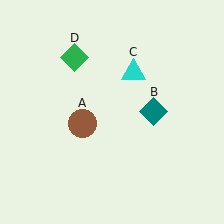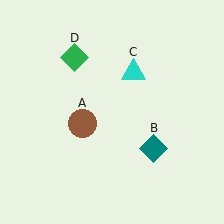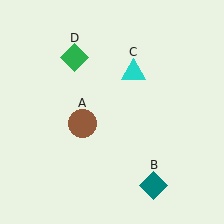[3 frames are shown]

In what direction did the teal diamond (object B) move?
The teal diamond (object B) moved down.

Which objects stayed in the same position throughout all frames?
Brown circle (object A) and cyan triangle (object C) and green diamond (object D) remained stationary.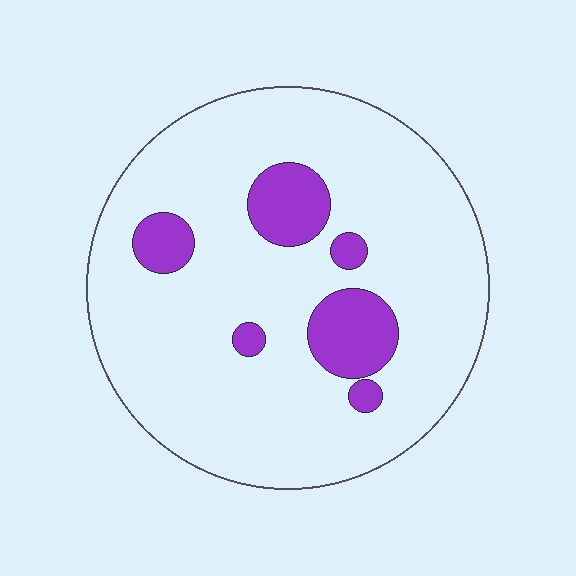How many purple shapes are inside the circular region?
6.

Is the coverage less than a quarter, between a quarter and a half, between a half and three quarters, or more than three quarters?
Less than a quarter.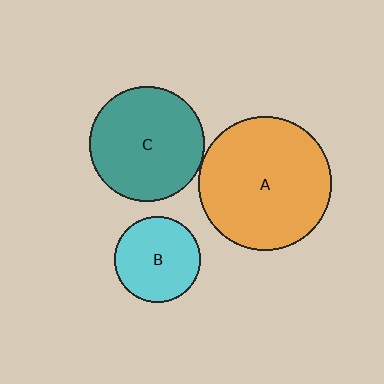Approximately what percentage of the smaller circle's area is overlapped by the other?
Approximately 5%.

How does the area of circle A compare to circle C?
Approximately 1.4 times.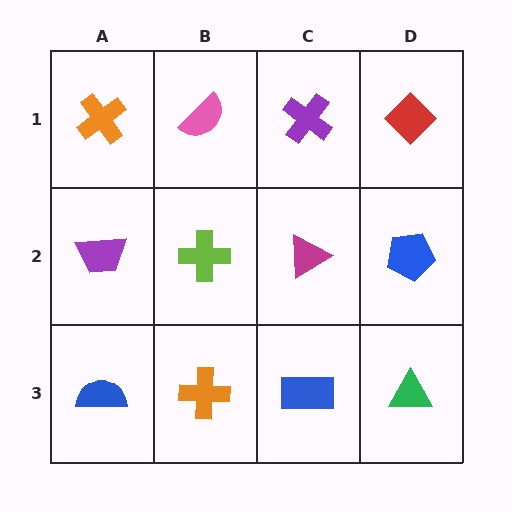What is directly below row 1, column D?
A blue pentagon.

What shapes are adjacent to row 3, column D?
A blue pentagon (row 2, column D), a blue rectangle (row 3, column C).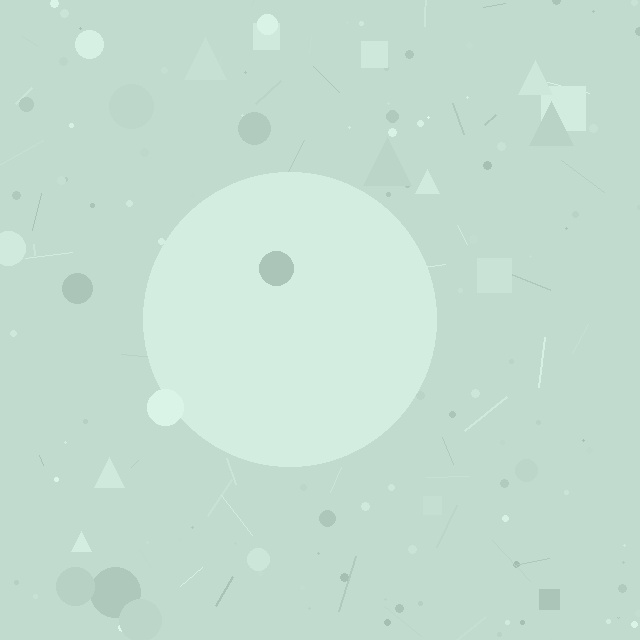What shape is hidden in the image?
A circle is hidden in the image.